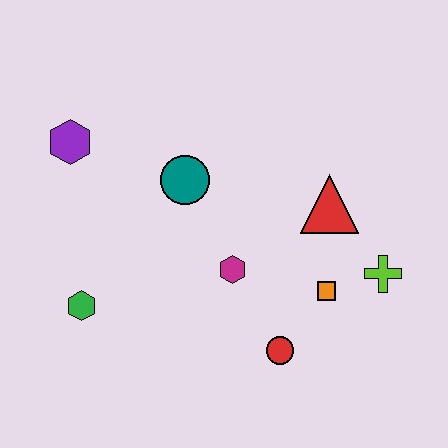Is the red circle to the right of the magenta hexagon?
Yes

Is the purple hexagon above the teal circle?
Yes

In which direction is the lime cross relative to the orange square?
The lime cross is to the right of the orange square.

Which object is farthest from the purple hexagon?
The lime cross is farthest from the purple hexagon.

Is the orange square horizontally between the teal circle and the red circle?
No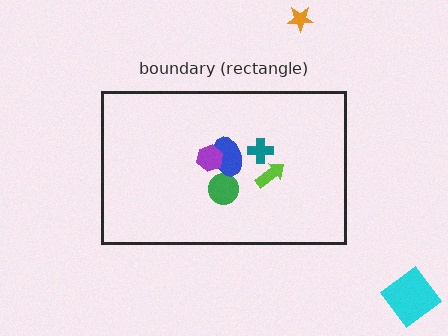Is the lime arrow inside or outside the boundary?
Inside.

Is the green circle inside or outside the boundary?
Inside.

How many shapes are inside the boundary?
5 inside, 2 outside.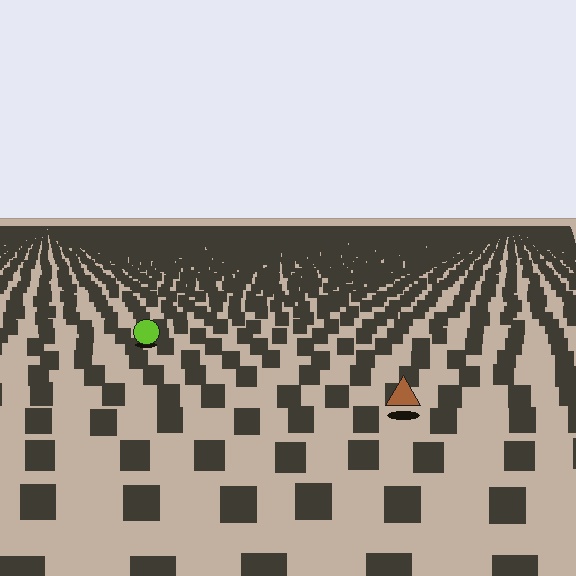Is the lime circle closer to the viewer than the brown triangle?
No. The brown triangle is closer — you can tell from the texture gradient: the ground texture is coarser near it.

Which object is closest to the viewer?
The brown triangle is closest. The texture marks near it are larger and more spread out.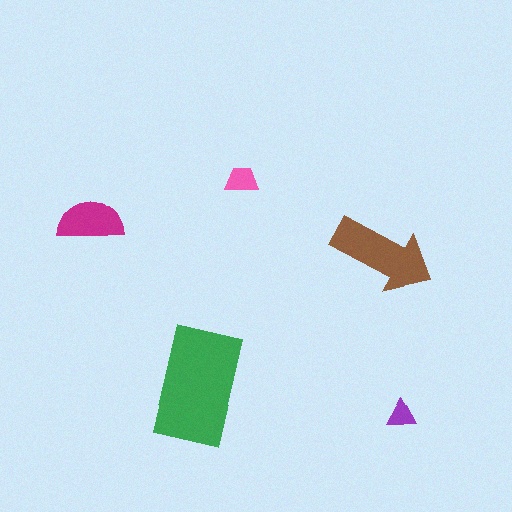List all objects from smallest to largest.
The purple triangle, the pink trapezoid, the magenta semicircle, the brown arrow, the green rectangle.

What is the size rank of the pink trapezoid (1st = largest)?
4th.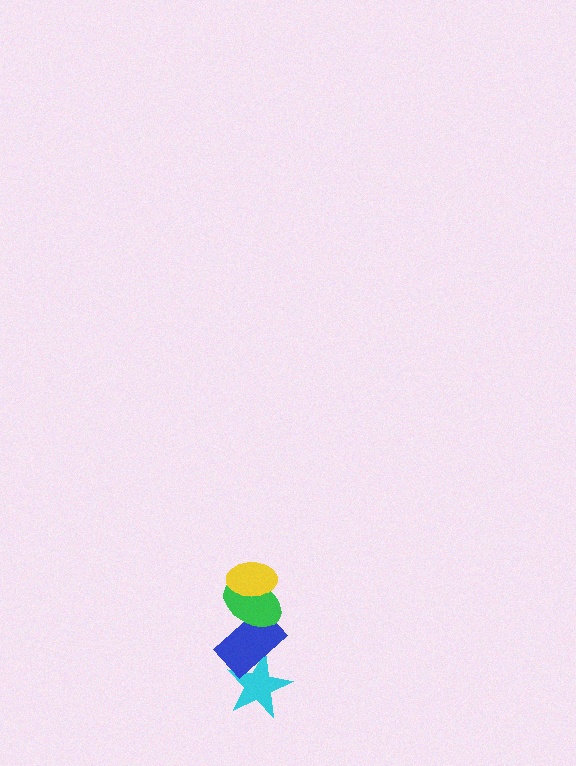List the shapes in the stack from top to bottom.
From top to bottom: the yellow ellipse, the green ellipse, the blue rectangle, the cyan star.